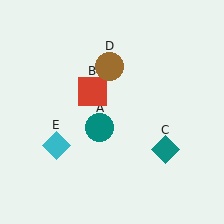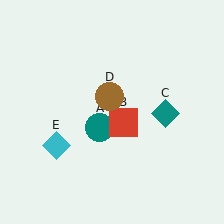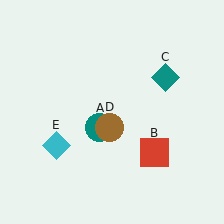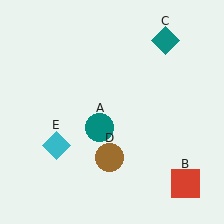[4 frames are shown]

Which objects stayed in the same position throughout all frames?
Teal circle (object A) and cyan diamond (object E) remained stationary.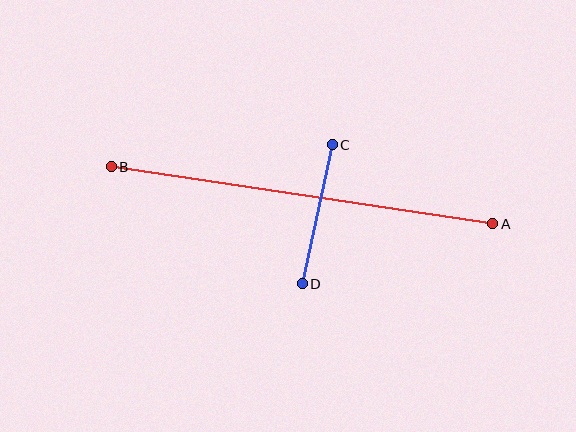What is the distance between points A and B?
The distance is approximately 386 pixels.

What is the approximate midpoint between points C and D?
The midpoint is at approximately (317, 214) pixels.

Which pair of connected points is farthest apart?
Points A and B are farthest apart.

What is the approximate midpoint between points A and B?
The midpoint is at approximately (302, 195) pixels.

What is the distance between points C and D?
The distance is approximately 142 pixels.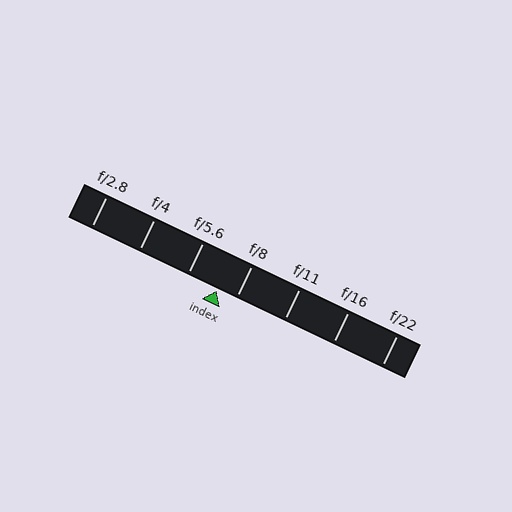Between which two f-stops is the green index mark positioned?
The index mark is between f/5.6 and f/8.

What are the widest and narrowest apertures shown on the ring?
The widest aperture shown is f/2.8 and the narrowest is f/22.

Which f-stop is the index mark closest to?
The index mark is closest to f/8.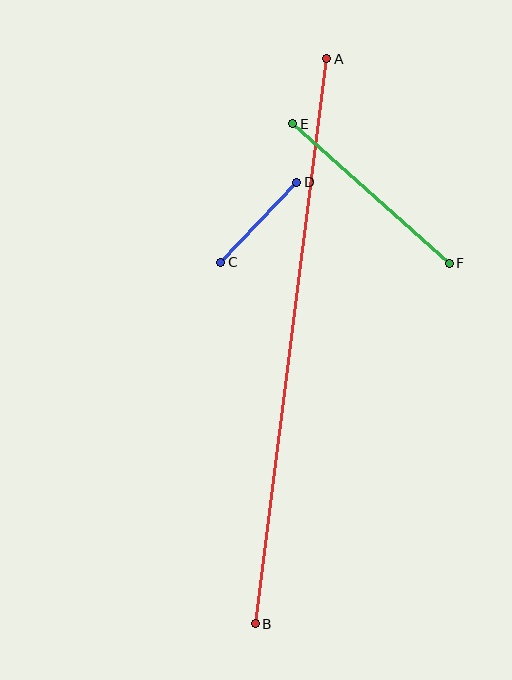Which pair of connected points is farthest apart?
Points A and B are farthest apart.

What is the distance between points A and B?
The distance is approximately 570 pixels.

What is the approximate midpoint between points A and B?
The midpoint is at approximately (291, 341) pixels.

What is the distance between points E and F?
The distance is approximately 210 pixels.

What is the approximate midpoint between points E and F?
The midpoint is at approximately (371, 194) pixels.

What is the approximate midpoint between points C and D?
The midpoint is at approximately (259, 222) pixels.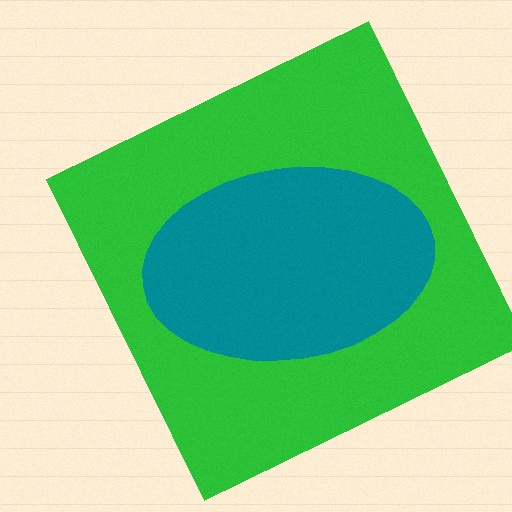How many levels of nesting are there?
2.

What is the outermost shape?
The green square.